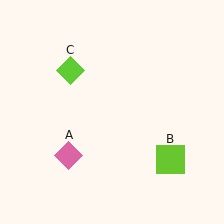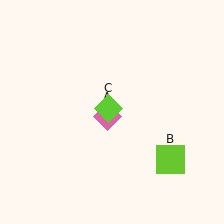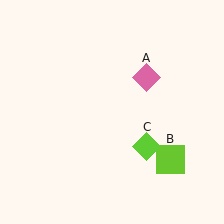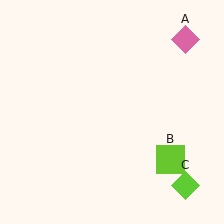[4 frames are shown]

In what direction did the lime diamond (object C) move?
The lime diamond (object C) moved down and to the right.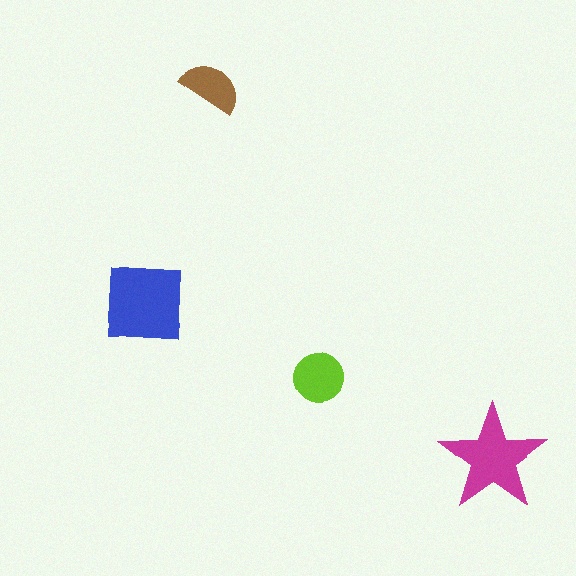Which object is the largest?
The blue square.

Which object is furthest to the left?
The blue square is leftmost.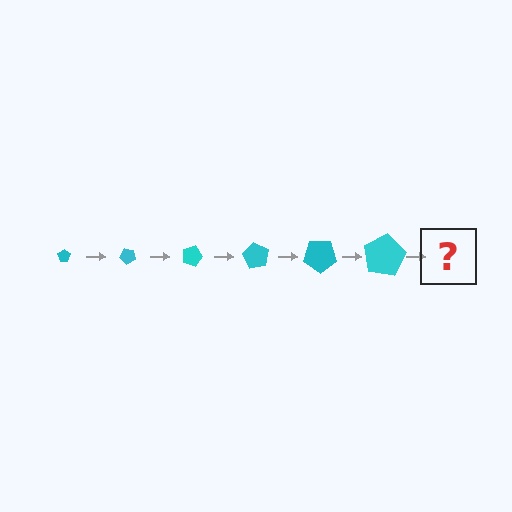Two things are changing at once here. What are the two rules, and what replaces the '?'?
The two rules are that the pentagon grows larger each step and it rotates 45 degrees each step. The '?' should be a pentagon, larger than the previous one and rotated 270 degrees from the start.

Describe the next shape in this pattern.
It should be a pentagon, larger than the previous one and rotated 270 degrees from the start.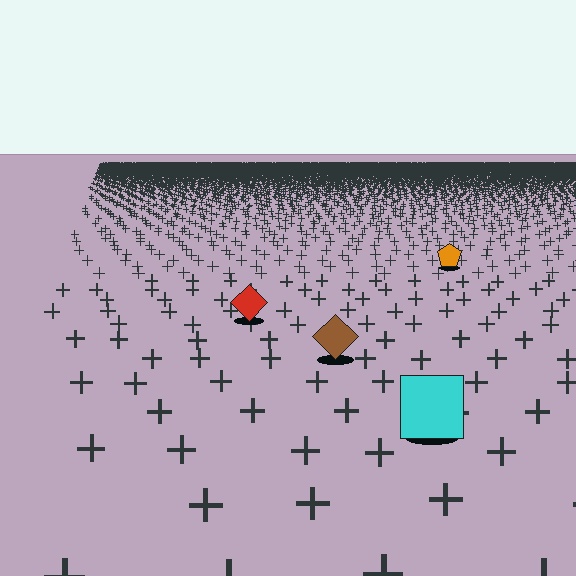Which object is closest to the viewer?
The cyan square is closest. The texture marks near it are larger and more spread out.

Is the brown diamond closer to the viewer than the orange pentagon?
Yes. The brown diamond is closer — you can tell from the texture gradient: the ground texture is coarser near it.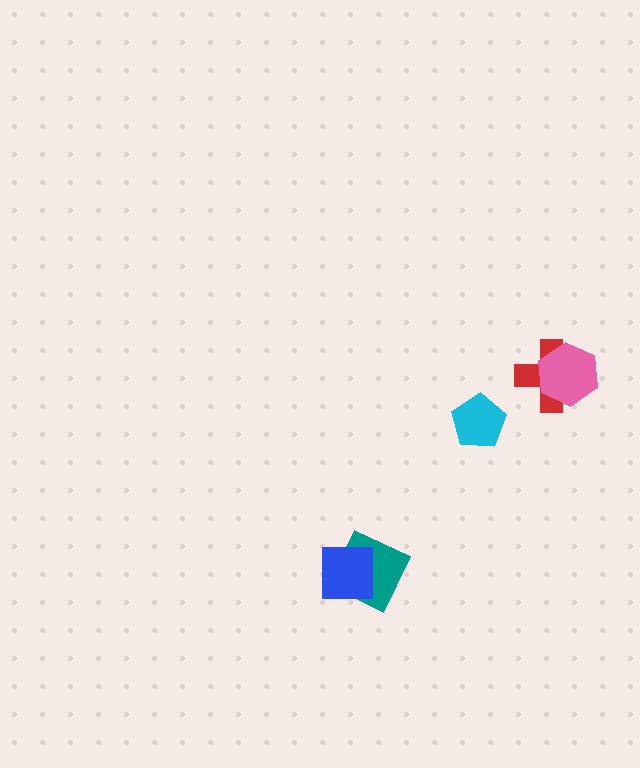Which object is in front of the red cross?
The pink hexagon is in front of the red cross.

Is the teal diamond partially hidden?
Yes, it is partially covered by another shape.